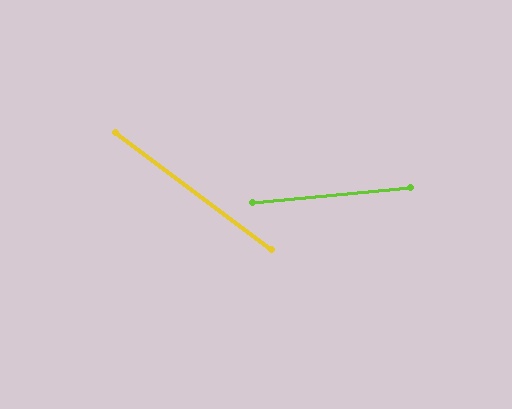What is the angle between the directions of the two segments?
Approximately 42 degrees.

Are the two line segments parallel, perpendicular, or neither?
Neither parallel nor perpendicular — they differ by about 42°.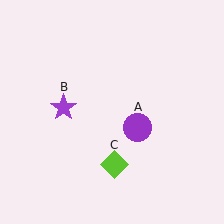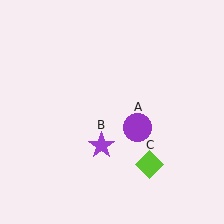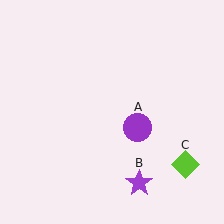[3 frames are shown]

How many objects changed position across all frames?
2 objects changed position: purple star (object B), lime diamond (object C).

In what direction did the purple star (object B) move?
The purple star (object B) moved down and to the right.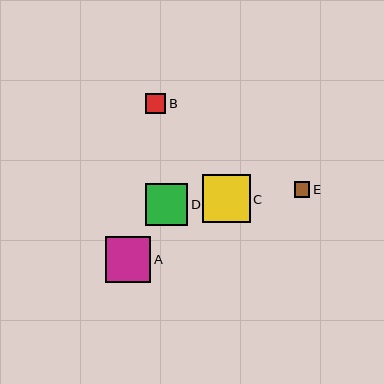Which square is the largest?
Square C is the largest with a size of approximately 48 pixels.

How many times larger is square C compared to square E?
Square C is approximately 3.1 times the size of square E.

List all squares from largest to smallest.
From largest to smallest: C, A, D, B, E.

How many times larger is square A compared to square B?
Square A is approximately 2.2 times the size of square B.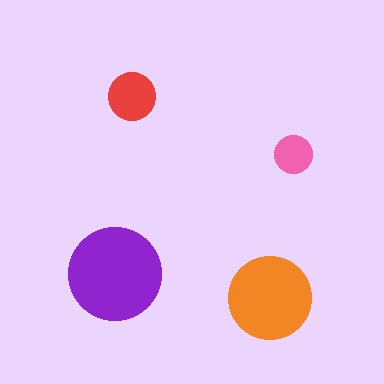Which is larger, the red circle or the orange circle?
The orange one.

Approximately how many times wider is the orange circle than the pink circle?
About 2 times wider.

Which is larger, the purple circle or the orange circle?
The purple one.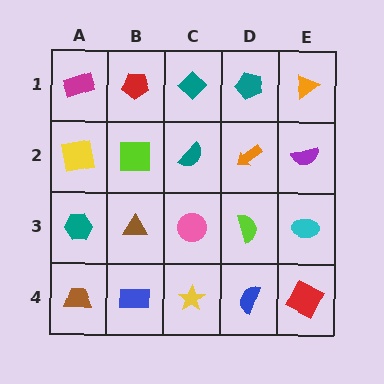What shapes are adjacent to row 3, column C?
A teal semicircle (row 2, column C), a yellow star (row 4, column C), a brown triangle (row 3, column B), a lime semicircle (row 3, column D).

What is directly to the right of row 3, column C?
A lime semicircle.